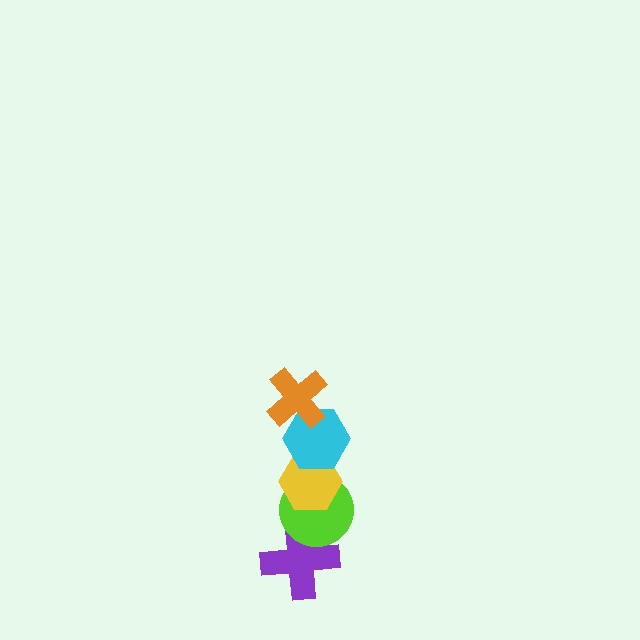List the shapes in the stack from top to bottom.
From top to bottom: the orange cross, the cyan hexagon, the yellow hexagon, the lime circle, the purple cross.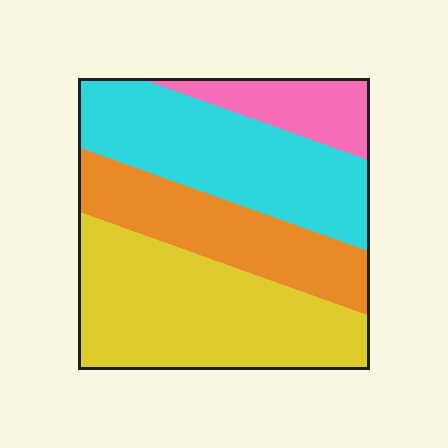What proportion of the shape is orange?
Orange covers 22% of the shape.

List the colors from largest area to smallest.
From largest to smallest: yellow, cyan, orange, pink.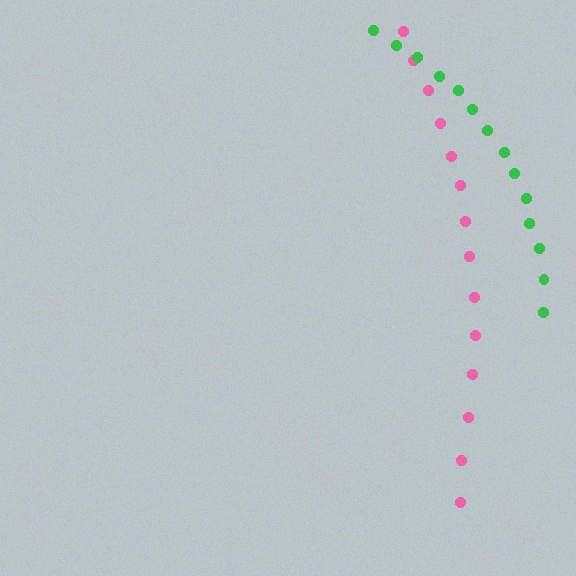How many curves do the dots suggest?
There are 2 distinct paths.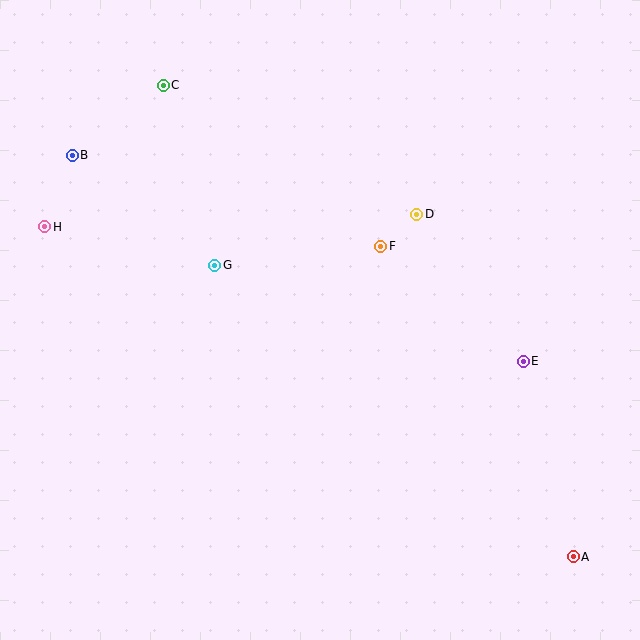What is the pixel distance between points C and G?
The distance between C and G is 187 pixels.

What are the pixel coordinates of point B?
Point B is at (72, 155).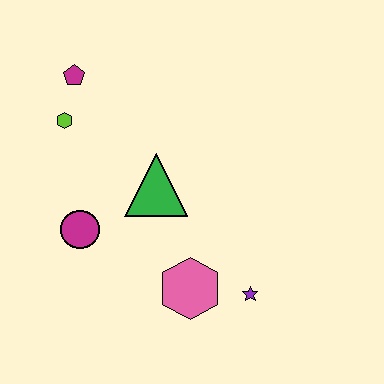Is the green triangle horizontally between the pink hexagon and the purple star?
No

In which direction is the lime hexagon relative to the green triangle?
The lime hexagon is to the left of the green triangle.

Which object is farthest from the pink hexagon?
The magenta pentagon is farthest from the pink hexagon.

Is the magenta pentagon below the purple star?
No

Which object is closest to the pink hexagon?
The purple star is closest to the pink hexagon.